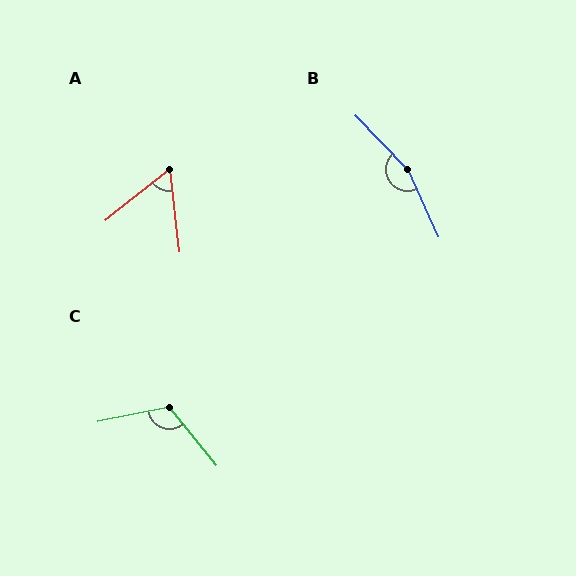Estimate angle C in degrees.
Approximately 118 degrees.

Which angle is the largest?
B, at approximately 160 degrees.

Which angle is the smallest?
A, at approximately 58 degrees.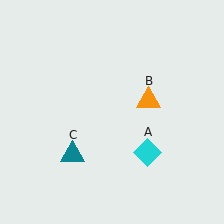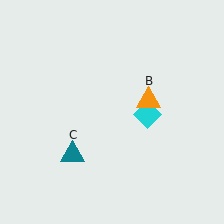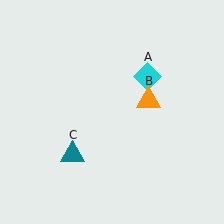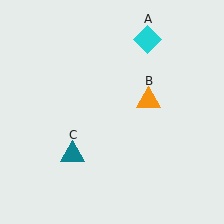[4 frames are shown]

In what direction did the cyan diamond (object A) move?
The cyan diamond (object A) moved up.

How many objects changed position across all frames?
1 object changed position: cyan diamond (object A).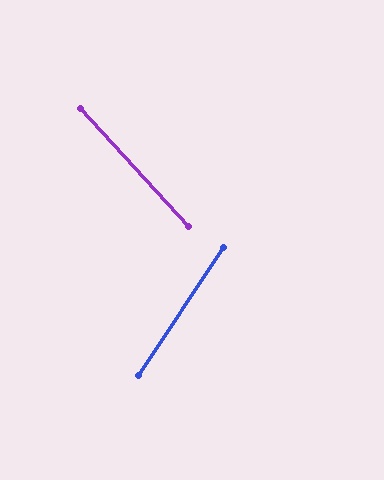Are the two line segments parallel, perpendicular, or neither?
Neither parallel nor perpendicular — they differ by about 76°.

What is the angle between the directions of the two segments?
Approximately 76 degrees.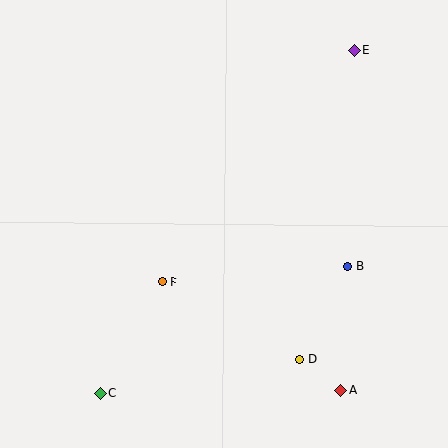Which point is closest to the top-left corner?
Point F is closest to the top-left corner.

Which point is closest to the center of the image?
Point F at (163, 282) is closest to the center.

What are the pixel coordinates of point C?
Point C is at (100, 393).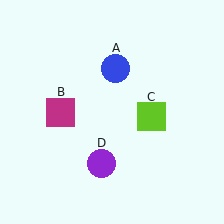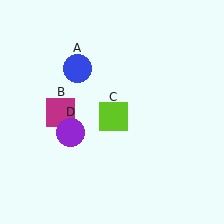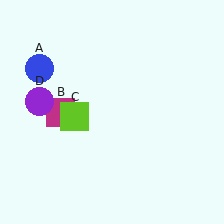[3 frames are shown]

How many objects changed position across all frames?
3 objects changed position: blue circle (object A), lime square (object C), purple circle (object D).